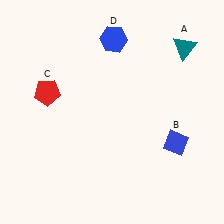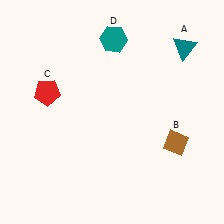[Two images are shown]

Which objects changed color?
B changed from blue to brown. D changed from blue to teal.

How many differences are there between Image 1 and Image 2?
There are 2 differences between the two images.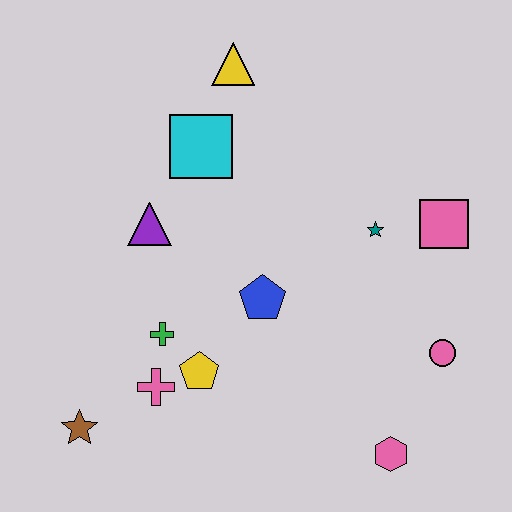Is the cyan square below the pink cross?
No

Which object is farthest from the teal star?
The brown star is farthest from the teal star.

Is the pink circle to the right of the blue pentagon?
Yes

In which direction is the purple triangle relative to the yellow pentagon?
The purple triangle is above the yellow pentagon.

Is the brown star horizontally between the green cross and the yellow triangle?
No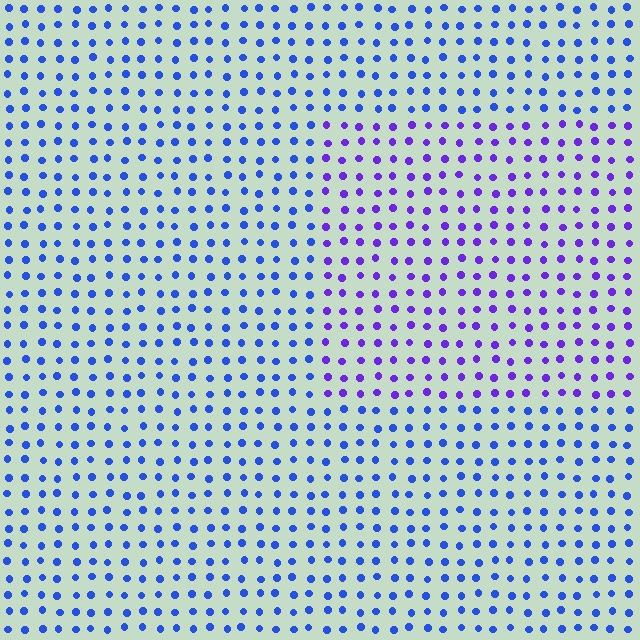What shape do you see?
I see a rectangle.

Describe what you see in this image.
The image is filled with small blue elements in a uniform arrangement. A rectangle-shaped region is visible where the elements are tinted to a slightly different hue, forming a subtle color boundary.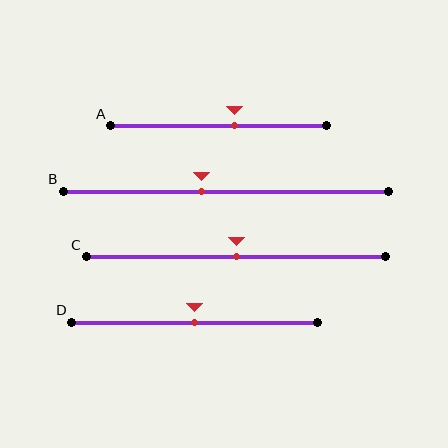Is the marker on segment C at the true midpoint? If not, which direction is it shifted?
Yes, the marker on segment C is at the true midpoint.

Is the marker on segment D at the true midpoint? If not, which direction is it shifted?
Yes, the marker on segment D is at the true midpoint.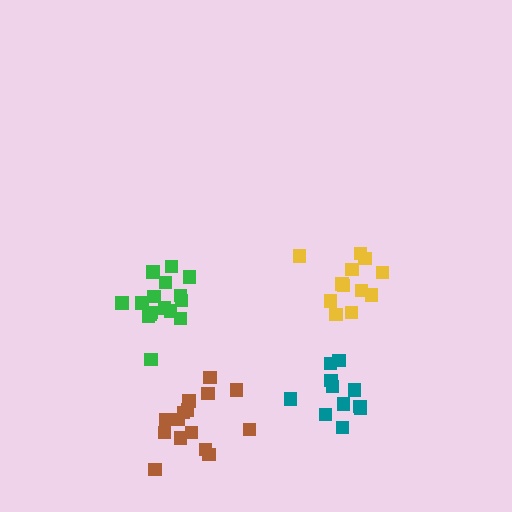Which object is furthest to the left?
The green cluster is leftmost.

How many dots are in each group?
Group 1: 12 dots, Group 2: 11 dots, Group 3: 15 dots, Group 4: 16 dots (54 total).